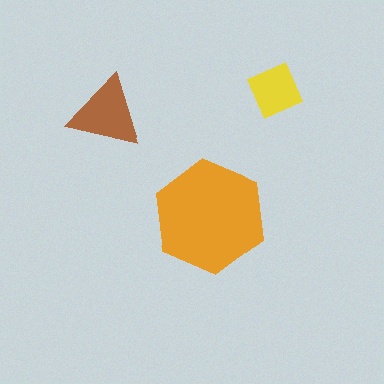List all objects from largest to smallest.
The orange hexagon, the brown triangle, the yellow diamond.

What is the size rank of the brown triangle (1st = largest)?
2nd.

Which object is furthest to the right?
The yellow diamond is rightmost.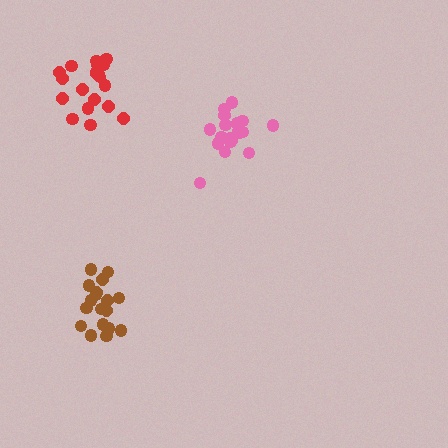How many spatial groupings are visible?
There are 3 spatial groupings.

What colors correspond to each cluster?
The clusters are colored: brown, pink, red.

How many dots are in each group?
Group 1: 18 dots, Group 2: 19 dots, Group 3: 20 dots (57 total).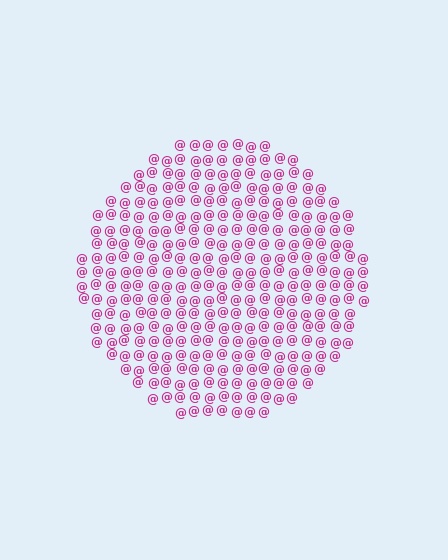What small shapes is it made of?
It is made of small at signs.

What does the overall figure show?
The overall figure shows a circle.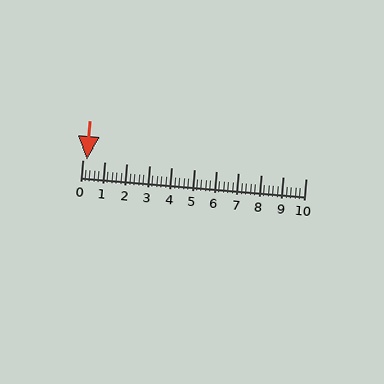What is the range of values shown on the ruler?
The ruler shows values from 0 to 10.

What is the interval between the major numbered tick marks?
The major tick marks are spaced 1 units apart.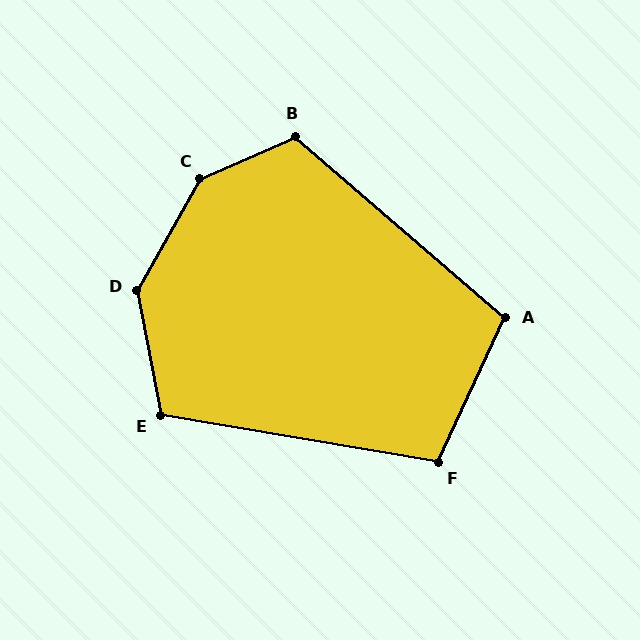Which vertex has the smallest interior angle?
F, at approximately 105 degrees.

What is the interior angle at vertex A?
Approximately 106 degrees (obtuse).